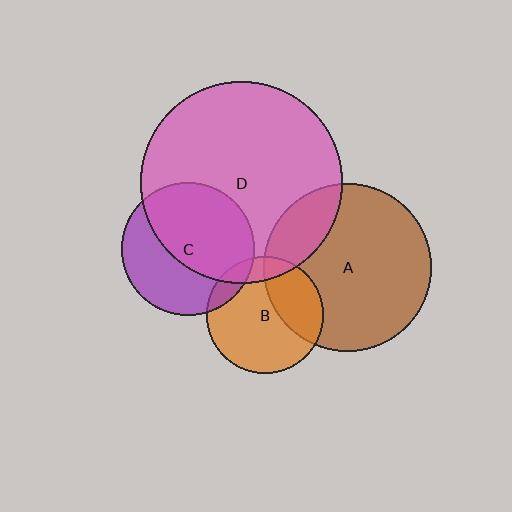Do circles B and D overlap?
Yes.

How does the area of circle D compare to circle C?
Approximately 2.3 times.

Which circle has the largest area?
Circle D (pink).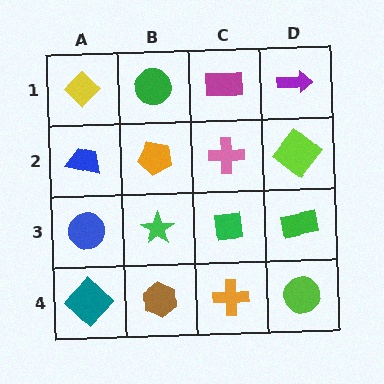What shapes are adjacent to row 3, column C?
A pink cross (row 2, column C), an orange cross (row 4, column C), a green star (row 3, column B), a green rectangle (row 3, column D).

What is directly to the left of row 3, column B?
A blue circle.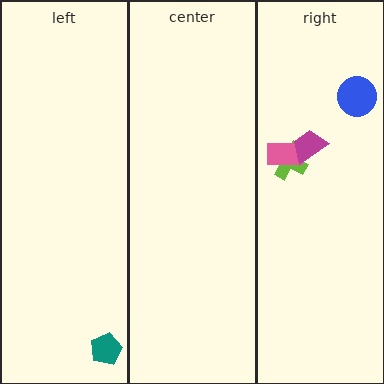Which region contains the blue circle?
The right region.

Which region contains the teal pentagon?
The left region.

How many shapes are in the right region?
4.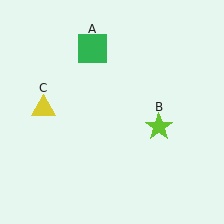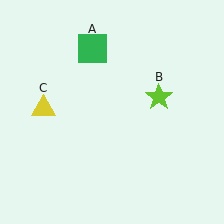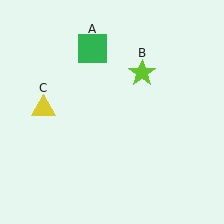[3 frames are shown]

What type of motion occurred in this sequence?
The lime star (object B) rotated counterclockwise around the center of the scene.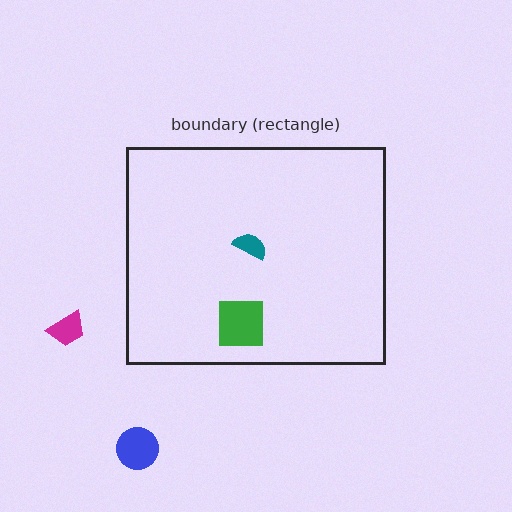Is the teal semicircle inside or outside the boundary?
Inside.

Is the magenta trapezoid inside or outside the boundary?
Outside.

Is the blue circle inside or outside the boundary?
Outside.